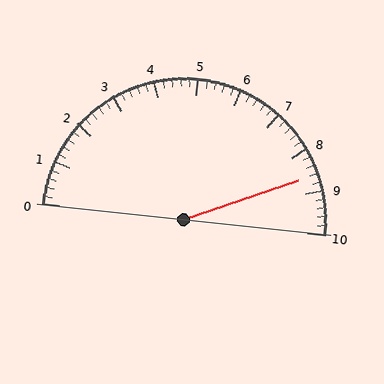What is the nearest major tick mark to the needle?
The nearest major tick mark is 9.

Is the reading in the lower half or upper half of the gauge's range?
The reading is in the upper half of the range (0 to 10).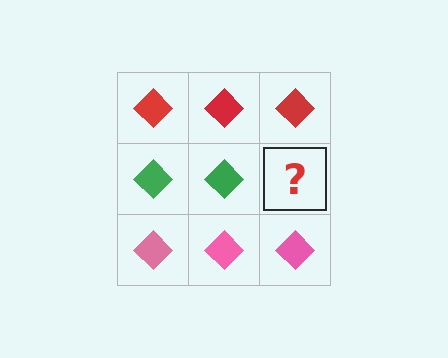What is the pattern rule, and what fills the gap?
The rule is that each row has a consistent color. The gap should be filled with a green diamond.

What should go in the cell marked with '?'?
The missing cell should contain a green diamond.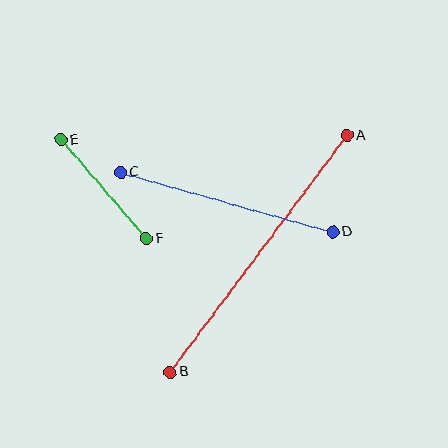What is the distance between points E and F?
The distance is approximately 131 pixels.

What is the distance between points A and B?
The distance is approximately 295 pixels.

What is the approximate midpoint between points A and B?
The midpoint is at approximately (259, 254) pixels.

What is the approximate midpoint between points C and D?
The midpoint is at approximately (227, 202) pixels.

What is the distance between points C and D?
The distance is approximately 221 pixels.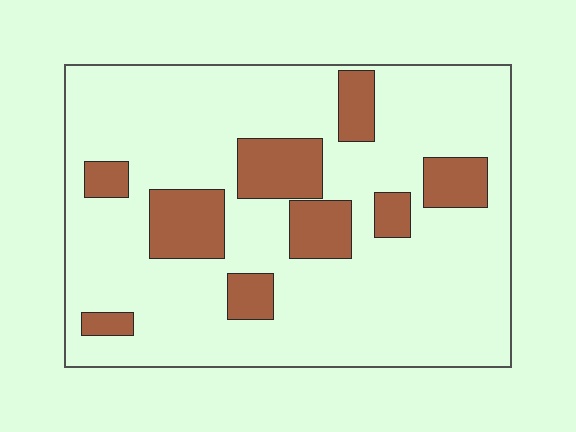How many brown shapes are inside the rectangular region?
9.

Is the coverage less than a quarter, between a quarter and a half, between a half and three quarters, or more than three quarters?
Less than a quarter.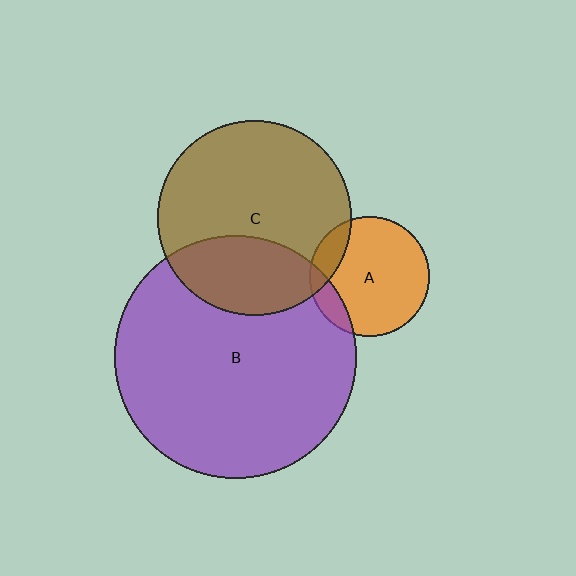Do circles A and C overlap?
Yes.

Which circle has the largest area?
Circle B (purple).